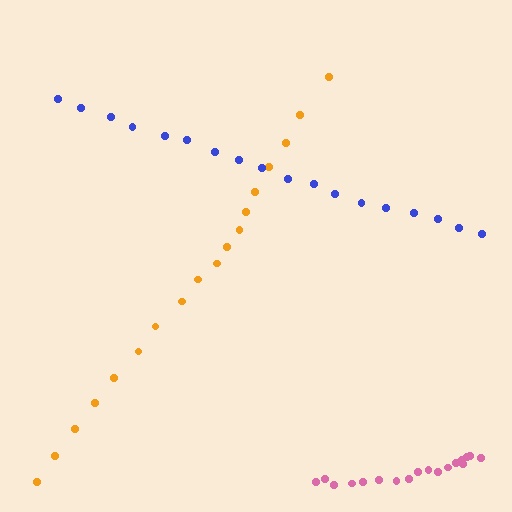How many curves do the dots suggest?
There are 3 distinct paths.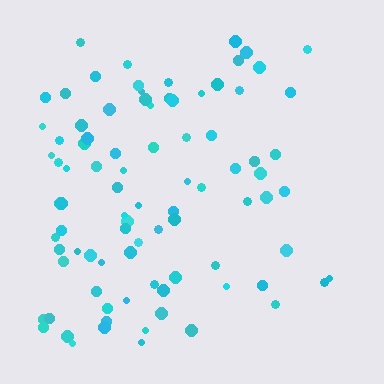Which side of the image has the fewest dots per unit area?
The right.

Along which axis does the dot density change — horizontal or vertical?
Horizontal.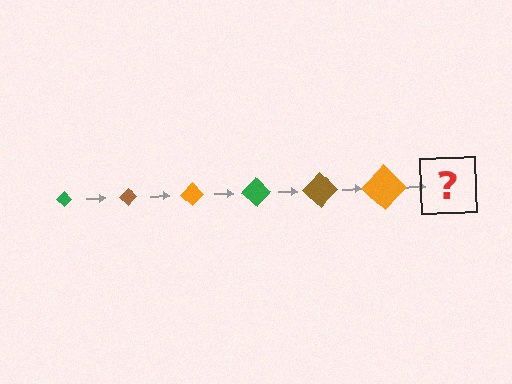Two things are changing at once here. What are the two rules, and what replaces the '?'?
The two rules are that the diamond grows larger each step and the color cycles through green, brown, and orange. The '?' should be a green diamond, larger than the previous one.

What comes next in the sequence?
The next element should be a green diamond, larger than the previous one.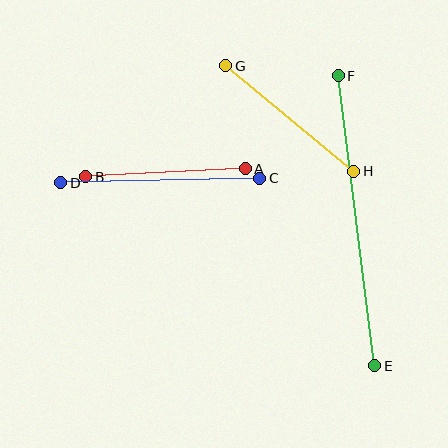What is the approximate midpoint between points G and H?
The midpoint is at approximately (290, 118) pixels.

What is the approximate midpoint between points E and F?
The midpoint is at approximately (356, 221) pixels.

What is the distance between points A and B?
The distance is approximately 160 pixels.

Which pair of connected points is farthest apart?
Points E and F are farthest apart.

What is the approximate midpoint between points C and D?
The midpoint is at approximately (160, 181) pixels.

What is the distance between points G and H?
The distance is approximately 166 pixels.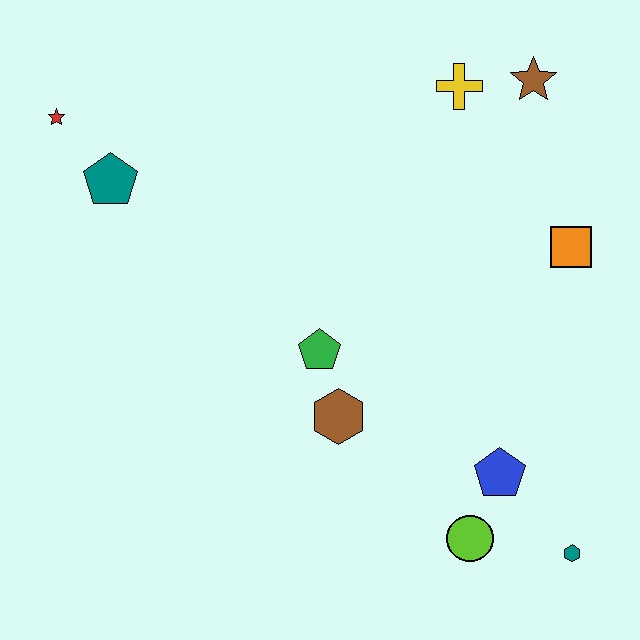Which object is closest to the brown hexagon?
The green pentagon is closest to the brown hexagon.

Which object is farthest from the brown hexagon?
The red star is farthest from the brown hexagon.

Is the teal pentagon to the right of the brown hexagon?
No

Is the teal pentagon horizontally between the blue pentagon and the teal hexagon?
No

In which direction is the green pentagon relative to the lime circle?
The green pentagon is above the lime circle.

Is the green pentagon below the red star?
Yes